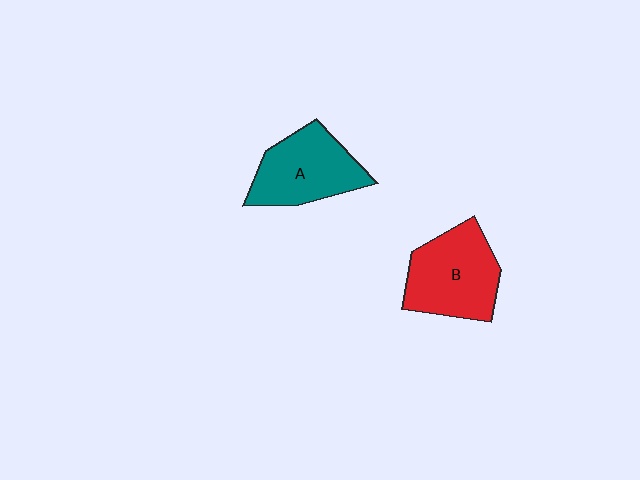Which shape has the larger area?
Shape B (red).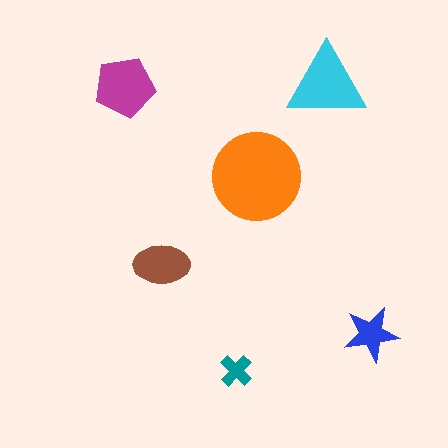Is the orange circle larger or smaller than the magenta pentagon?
Larger.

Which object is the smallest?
The teal cross.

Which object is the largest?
The orange circle.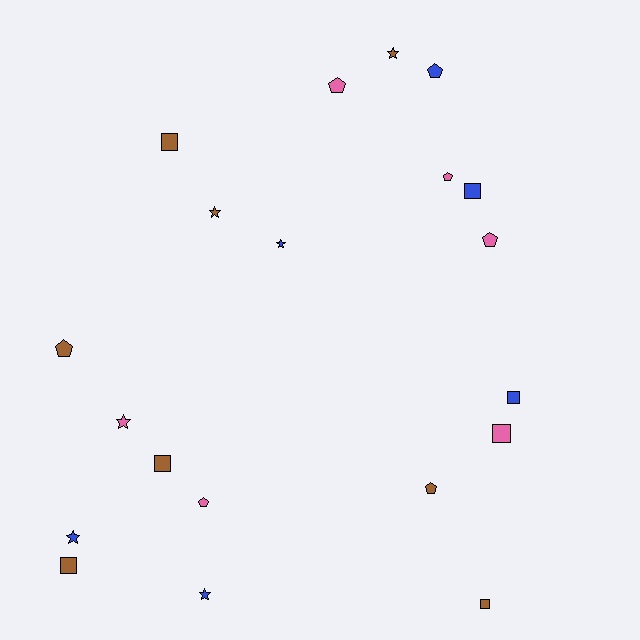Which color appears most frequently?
Brown, with 8 objects.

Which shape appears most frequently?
Square, with 7 objects.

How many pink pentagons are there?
There are 4 pink pentagons.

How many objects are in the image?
There are 20 objects.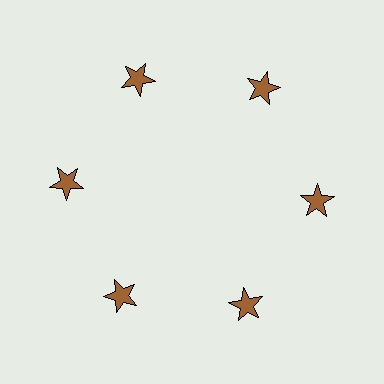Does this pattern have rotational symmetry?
Yes, this pattern has 6-fold rotational symmetry. It looks the same after rotating 60 degrees around the center.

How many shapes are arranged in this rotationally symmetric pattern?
There are 6 shapes, arranged in 6 groups of 1.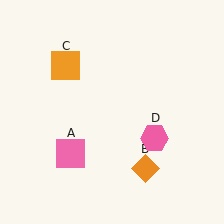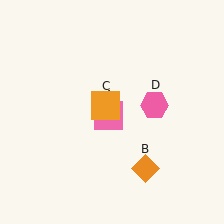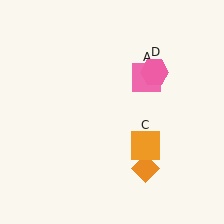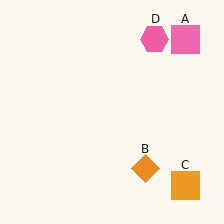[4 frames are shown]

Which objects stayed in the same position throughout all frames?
Orange diamond (object B) remained stationary.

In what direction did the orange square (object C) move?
The orange square (object C) moved down and to the right.